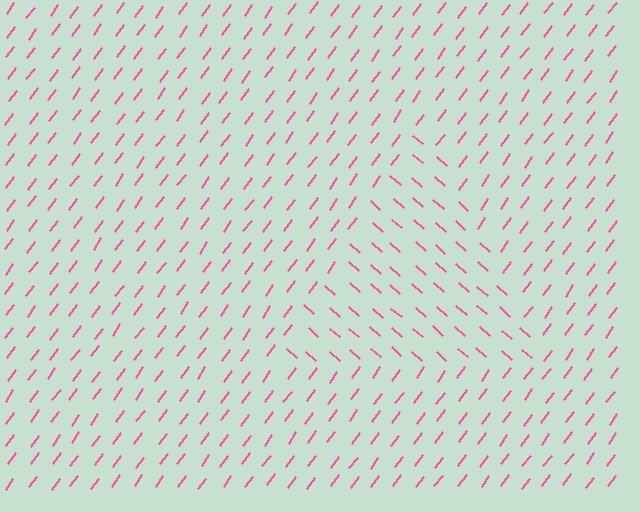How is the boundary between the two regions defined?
The boundary is defined purely by a change in line orientation (approximately 84 degrees difference). All lines are the same color and thickness.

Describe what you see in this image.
The image is filled with small pink line segments. A triangle region in the image has lines oriented differently from the surrounding lines, creating a visible texture boundary.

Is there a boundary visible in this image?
Yes, there is a texture boundary formed by a change in line orientation.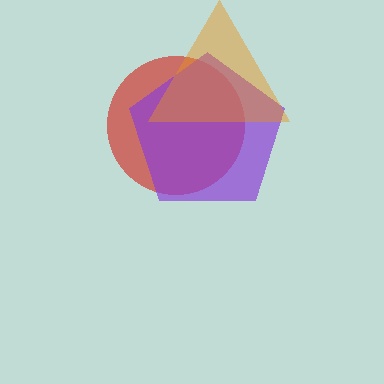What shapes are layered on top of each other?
The layered shapes are: a red circle, a purple pentagon, an orange triangle.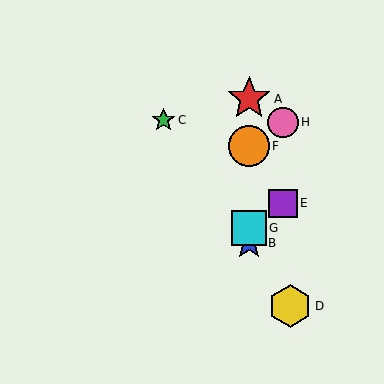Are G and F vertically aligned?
Yes, both are at x≈249.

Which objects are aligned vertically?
Objects A, B, F, G are aligned vertically.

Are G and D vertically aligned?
No, G is at x≈249 and D is at x≈290.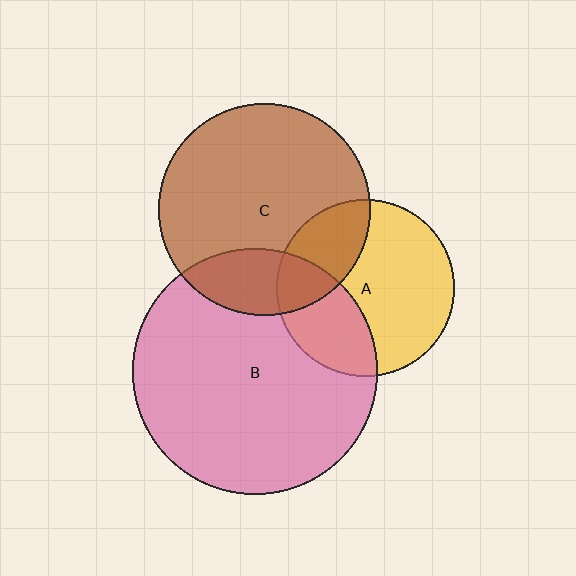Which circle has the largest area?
Circle B (pink).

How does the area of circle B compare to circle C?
Approximately 1.3 times.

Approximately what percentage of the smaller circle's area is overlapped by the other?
Approximately 30%.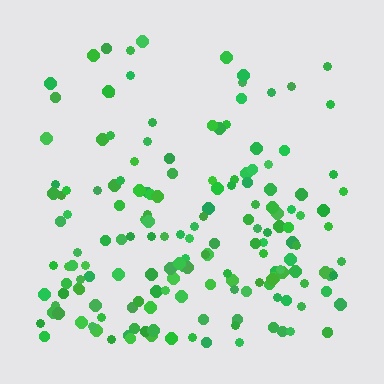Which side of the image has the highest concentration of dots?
The bottom.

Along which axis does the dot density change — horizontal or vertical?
Vertical.